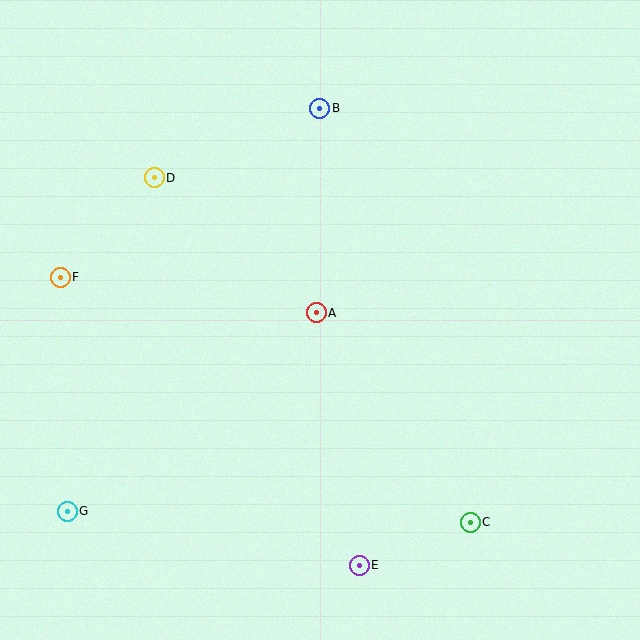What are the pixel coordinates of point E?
Point E is at (359, 565).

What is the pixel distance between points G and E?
The distance between G and E is 297 pixels.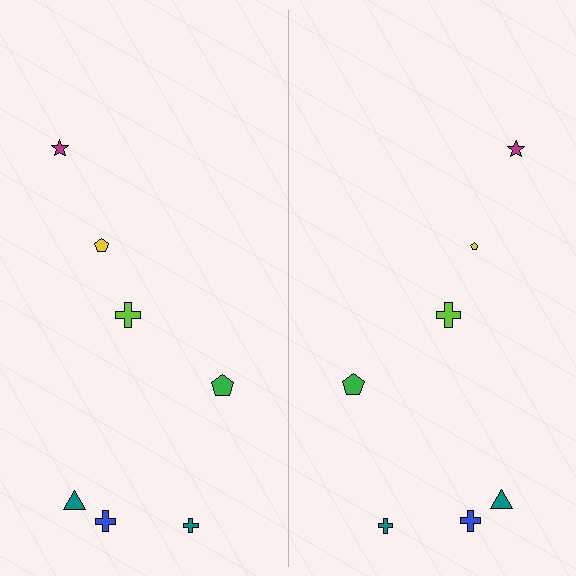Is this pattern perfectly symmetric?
No, the pattern is not perfectly symmetric. The yellow pentagon on the right side has a different size than its mirror counterpart.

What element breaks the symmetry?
The yellow pentagon on the right side has a different size than its mirror counterpart.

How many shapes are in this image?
There are 14 shapes in this image.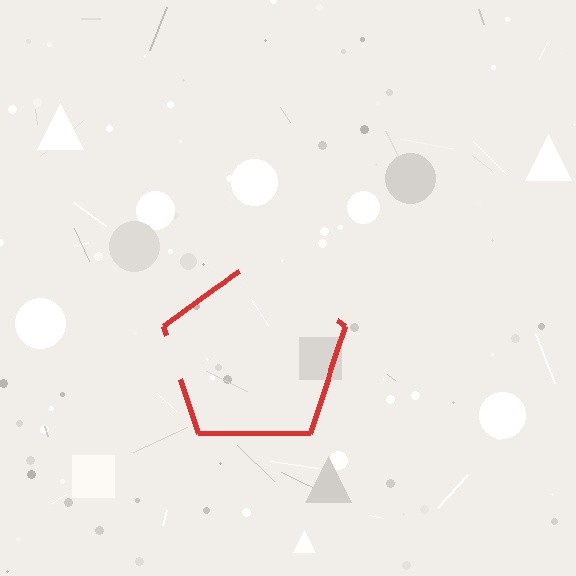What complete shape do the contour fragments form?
The contour fragments form a pentagon.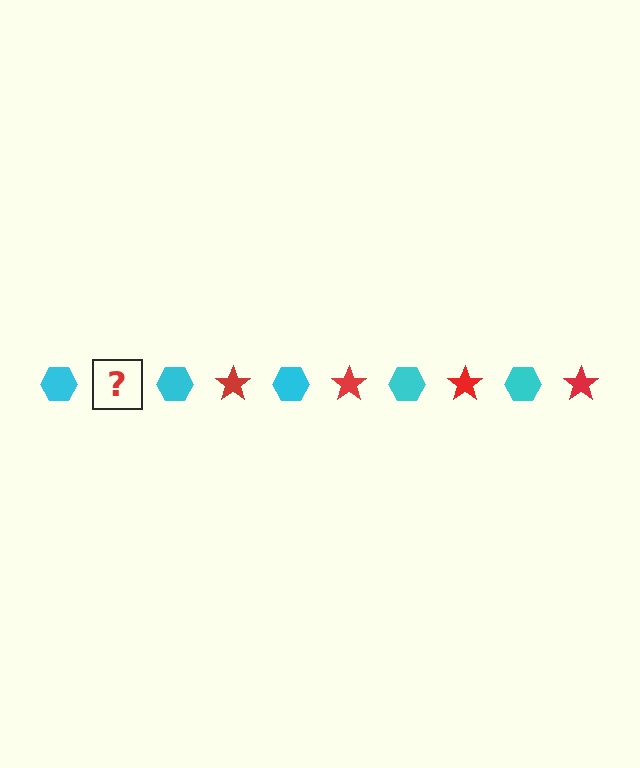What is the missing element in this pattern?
The missing element is a red star.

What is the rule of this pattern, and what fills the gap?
The rule is that the pattern alternates between cyan hexagon and red star. The gap should be filled with a red star.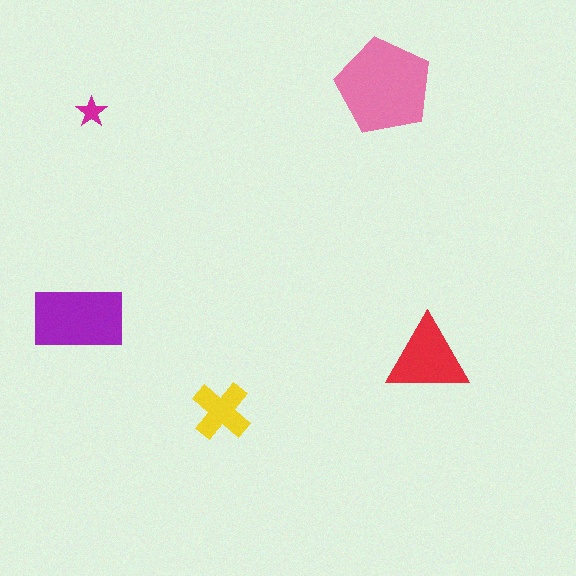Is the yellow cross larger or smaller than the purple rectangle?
Smaller.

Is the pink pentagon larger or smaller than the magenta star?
Larger.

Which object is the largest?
The pink pentagon.